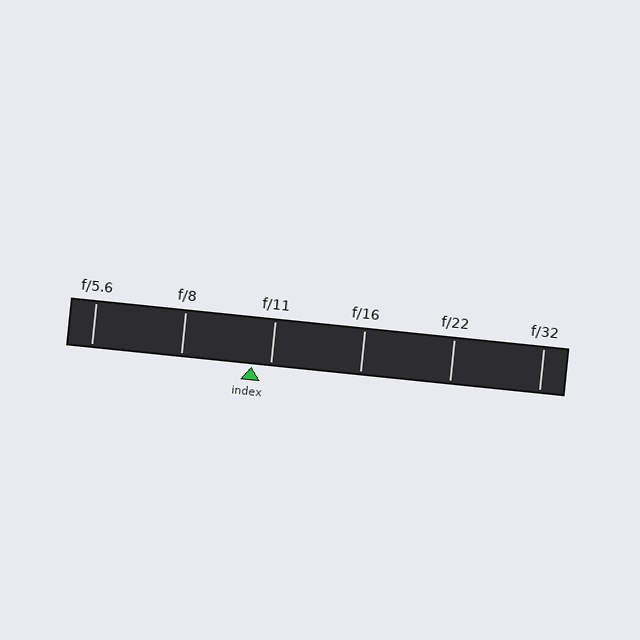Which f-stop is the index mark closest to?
The index mark is closest to f/11.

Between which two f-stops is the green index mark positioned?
The index mark is between f/8 and f/11.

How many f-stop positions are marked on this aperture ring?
There are 6 f-stop positions marked.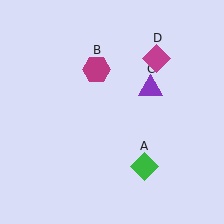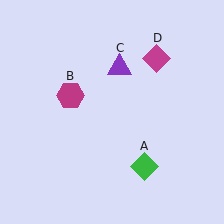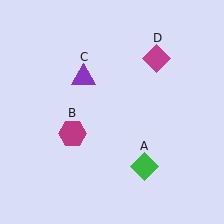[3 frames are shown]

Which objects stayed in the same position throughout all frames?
Green diamond (object A) and magenta diamond (object D) remained stationary.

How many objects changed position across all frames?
2 objects changed position: magenta hexagon (object B), purple triangle (object C).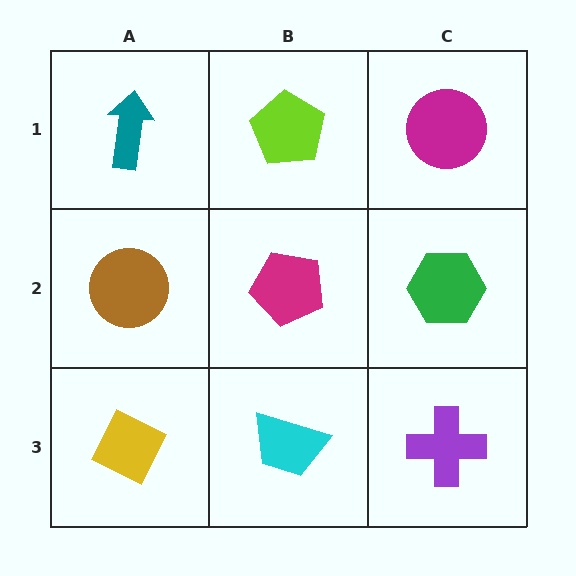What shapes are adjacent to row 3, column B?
A magenta pentagon (row 2, column B), a yellow diamond (row 3, column A), a purple cross (row 3, column C).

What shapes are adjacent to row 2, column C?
A magenta circle (row 1, column C), a purple cross (row 3, column C), a magenta pentagon (row 2, column B).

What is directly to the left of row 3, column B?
A yellow diamond.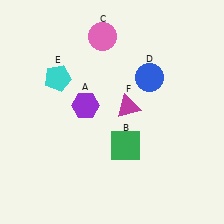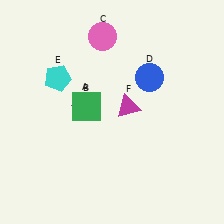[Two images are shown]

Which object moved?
The green square (B) moved up.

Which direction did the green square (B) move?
The green square (B) moved up.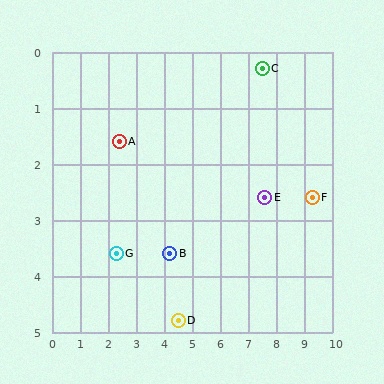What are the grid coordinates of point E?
Point E is at approximately (7.6, 2.6).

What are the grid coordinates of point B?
Point B is at approximately (4.2, 3.6).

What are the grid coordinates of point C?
Point C is at approximately (7.5, 0.3).